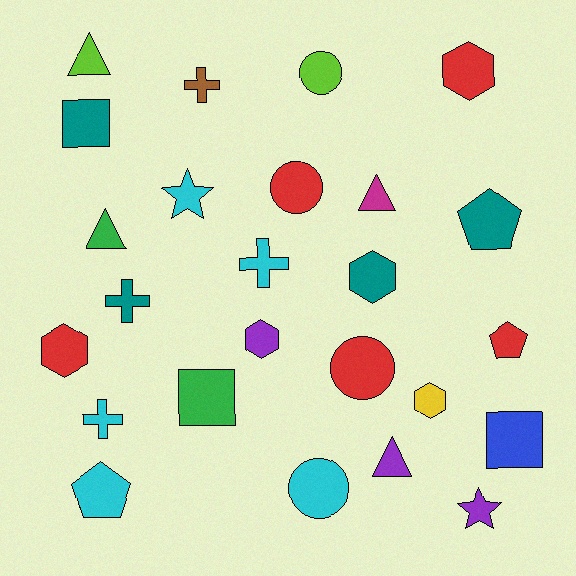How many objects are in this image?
There are 25 objects.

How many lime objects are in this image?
There are 2 lime objects.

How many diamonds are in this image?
There are no diamonds.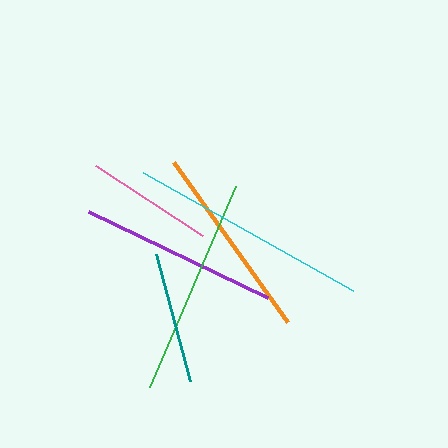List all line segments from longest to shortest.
From longest to shortest: cyan, green, purple, orange, teal, pink.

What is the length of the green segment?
The green segment is approximately 219 pixels long.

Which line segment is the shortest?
The pink line is the shortest at approximately 128 pixels.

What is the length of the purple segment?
The purple segment is approximately 199 pixels long.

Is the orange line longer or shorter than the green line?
The green line is longer than the orange line.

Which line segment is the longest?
The cyan line is the longest at approximately 241 pixels.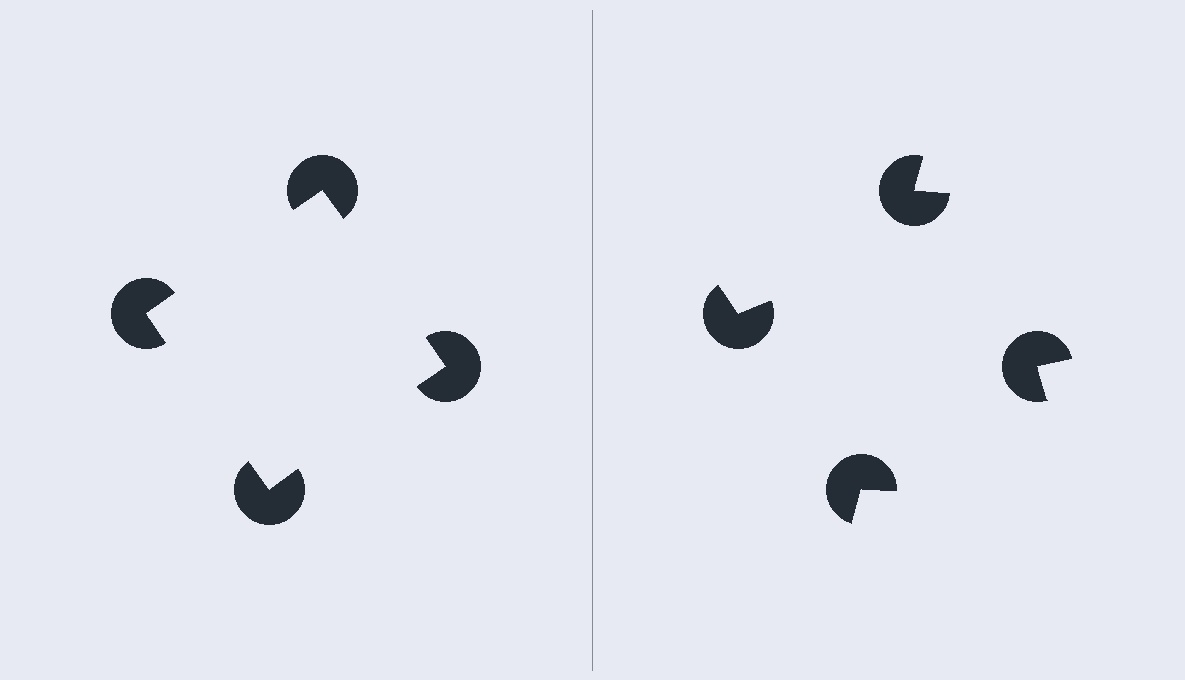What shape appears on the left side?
An illusory square.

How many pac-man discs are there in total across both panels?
8 — 4 on each side.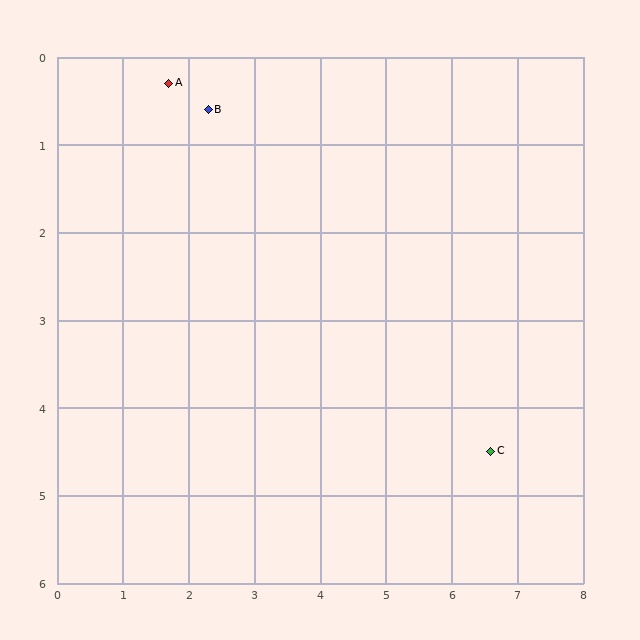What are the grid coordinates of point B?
Point B is at approximately (2.3, 0.6).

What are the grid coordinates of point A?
Point A is at approximately (1.7, 0.3).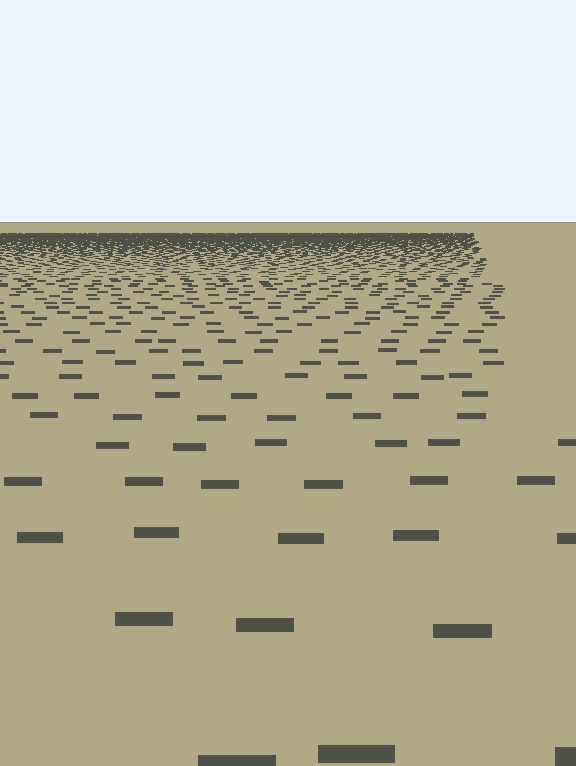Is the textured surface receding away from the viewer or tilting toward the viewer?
The surface is receding away from the viewer. Texture elements get smaller and denser toward the top.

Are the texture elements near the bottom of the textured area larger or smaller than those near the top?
Larger. Near the bottom, elements are closer to the viewer and appear at a bigger on-screen size.